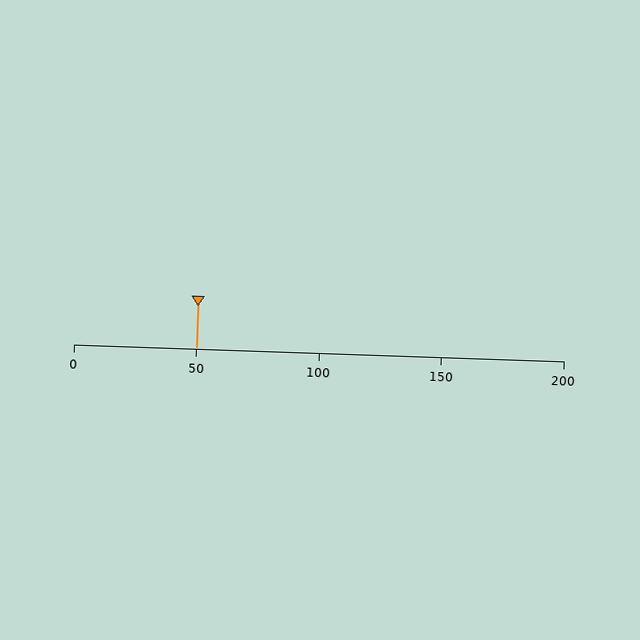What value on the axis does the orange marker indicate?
The marker indicates approximately 50.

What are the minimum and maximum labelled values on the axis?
The axis runs from 0 to 200.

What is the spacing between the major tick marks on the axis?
The major ticks are spaced 50 apart.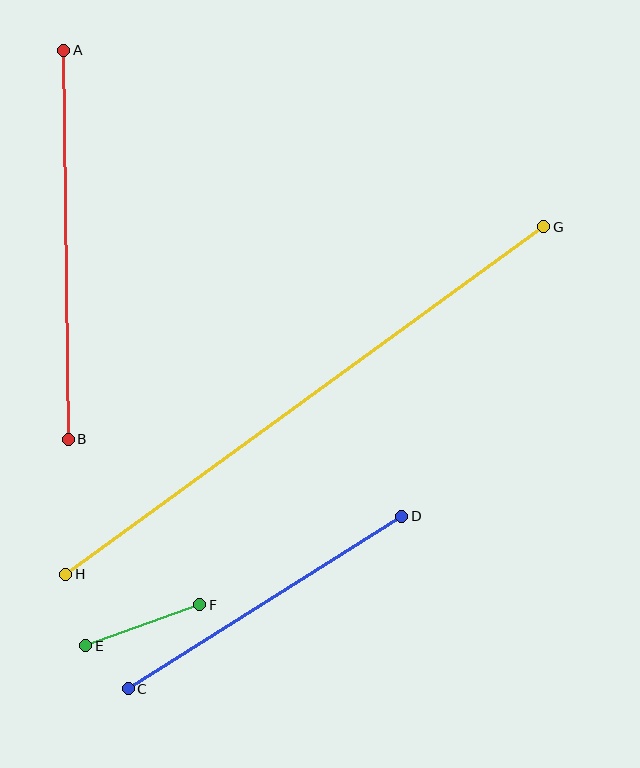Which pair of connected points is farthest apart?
Points G and H are farthest apart.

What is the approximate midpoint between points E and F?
The midpoint is at approximately (143, 625) pixels.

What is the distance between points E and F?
The distance is approximately 121 pixels.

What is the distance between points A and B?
The distance is approximately 389 pixels.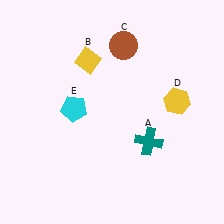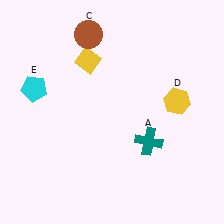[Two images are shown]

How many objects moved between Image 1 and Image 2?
2 objects moved between the two images.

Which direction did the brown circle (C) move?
The brown circle (C) moved left.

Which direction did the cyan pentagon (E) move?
The cyan pentagon (E) moved left.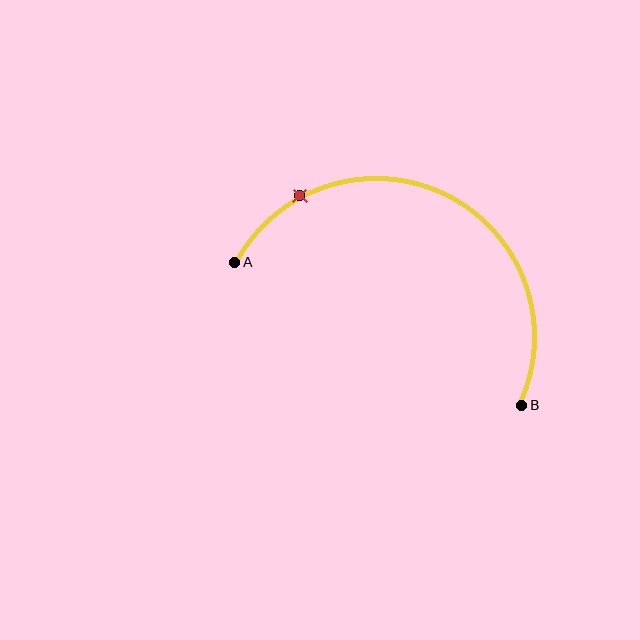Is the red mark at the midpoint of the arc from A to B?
No. The red mark lies on the arc but is closer to endpoint A. The arc midpoint would be at the point on the curve equidistant along the arc from both A and B.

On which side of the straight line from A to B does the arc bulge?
The arc bulges above the straight line connecting A and B.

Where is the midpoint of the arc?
The arc midpoint is the point on the curve farthest from the straight line joining A and B. It sits above that line.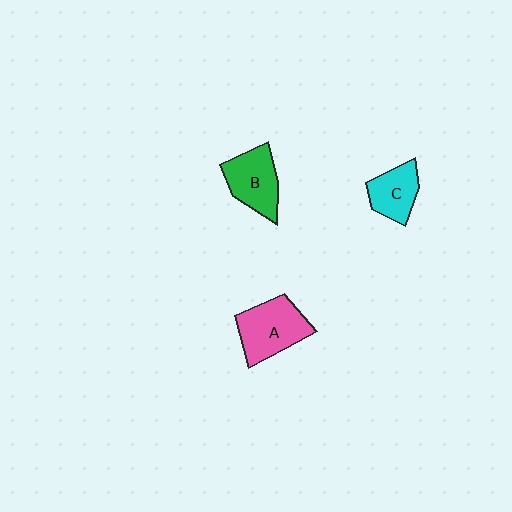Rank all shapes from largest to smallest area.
From largest to smallest: A (pink), B (green), C (cyan).